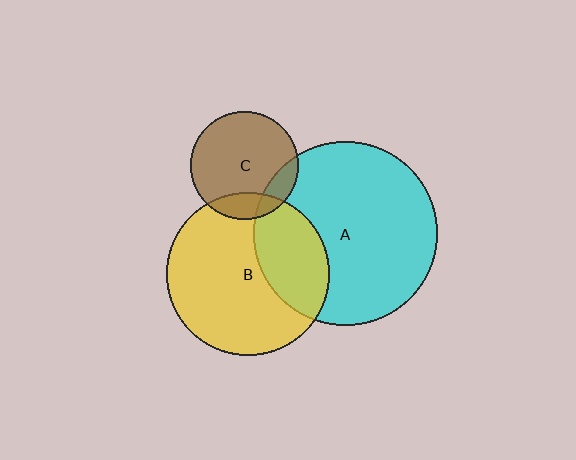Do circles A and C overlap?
Yes.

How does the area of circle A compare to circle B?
Approximately 1.3 times.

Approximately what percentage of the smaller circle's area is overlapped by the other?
Approximately 15%.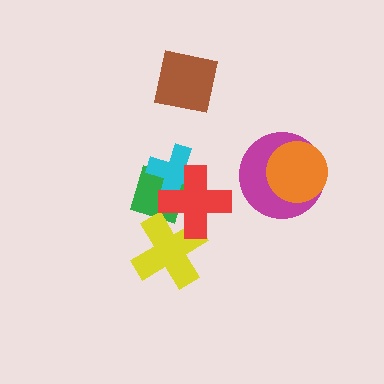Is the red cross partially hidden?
No, no other shape covers it.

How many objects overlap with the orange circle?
1 object overlaps with the orange circle.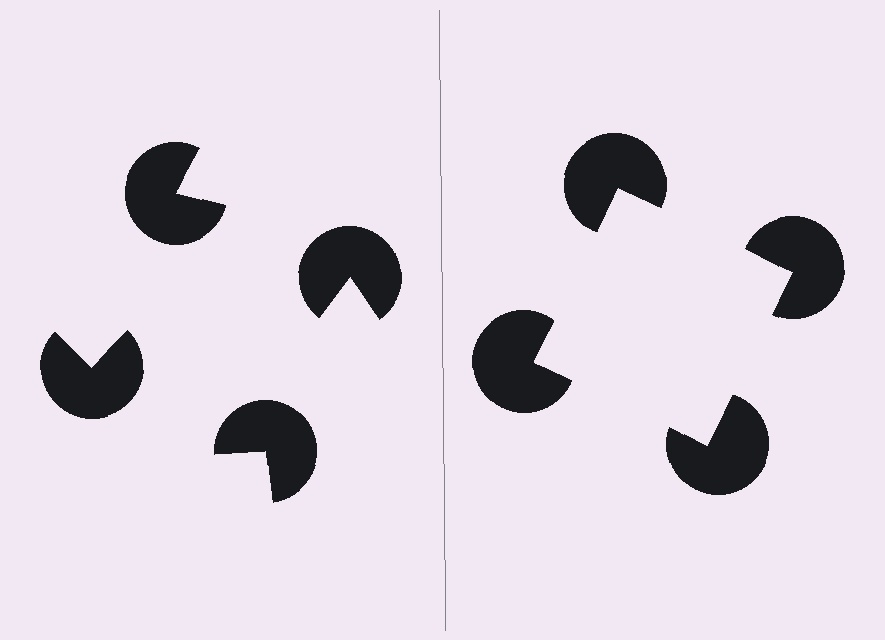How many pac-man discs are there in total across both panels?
8 — 4 on each side.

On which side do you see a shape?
An illusory square appears on the right side. On the left side the wedge cuts are rotated, so no coherent shape forms.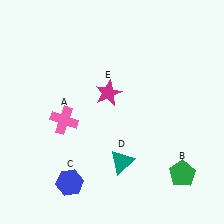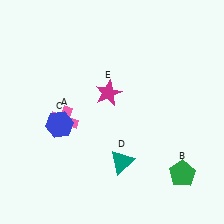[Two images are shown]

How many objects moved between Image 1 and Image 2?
1 object moved between the two images.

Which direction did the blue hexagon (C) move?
The blue hexagon (C) moved up.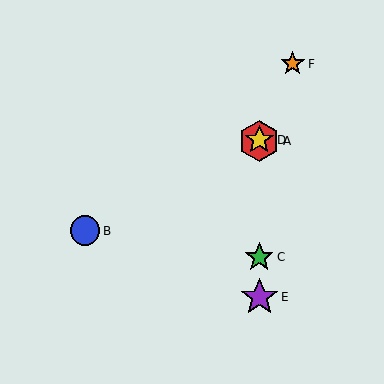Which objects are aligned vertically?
Objects A, C, D, E are aligned vertically.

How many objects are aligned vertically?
4 objects (A, C, D, E) are aligned vertically.